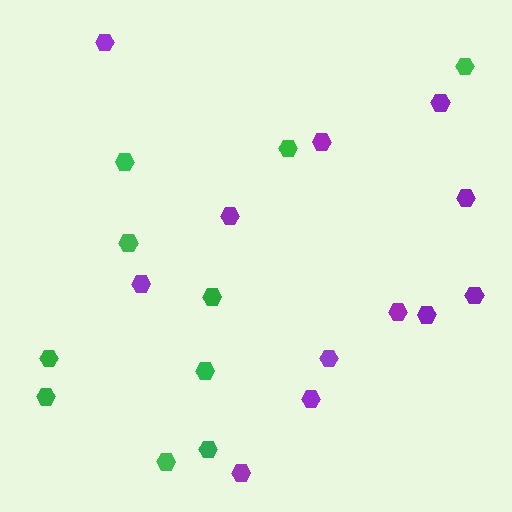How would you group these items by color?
There are 2 groups: one group of green hexagons (10) and one group of purple hexagons (12).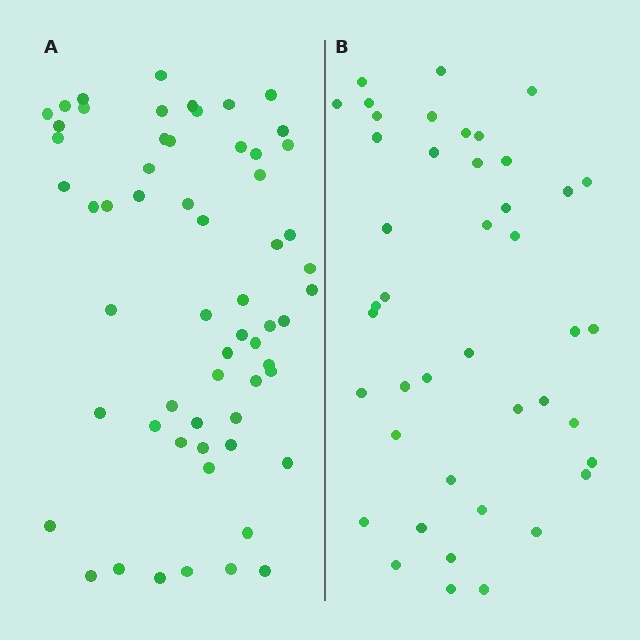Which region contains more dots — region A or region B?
Region A (the left region) has more dots.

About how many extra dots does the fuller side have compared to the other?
Region A has approximately 15 more dots than region B.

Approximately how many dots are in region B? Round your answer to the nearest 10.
About 40 dots. (The exact count is 43, which rounds to 40.)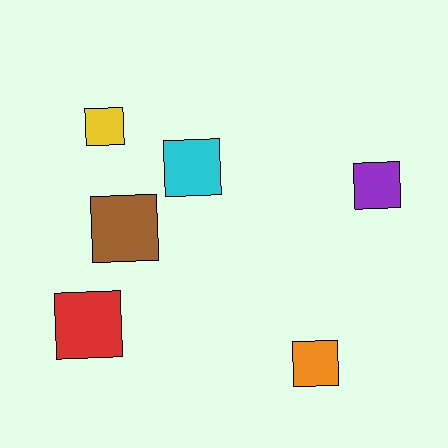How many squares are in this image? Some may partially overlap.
There are 6 squares.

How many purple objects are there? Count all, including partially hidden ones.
There is 1 purple object.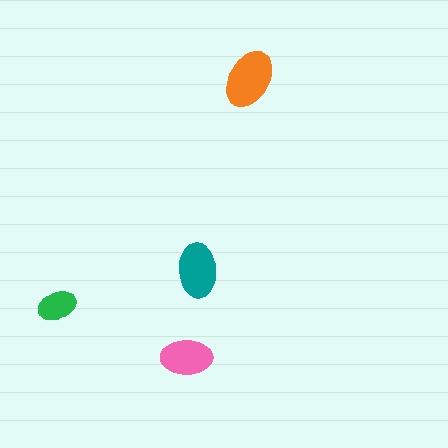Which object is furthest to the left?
The green ellipse is leftmost.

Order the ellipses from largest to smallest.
the orange one, the teal one, the pink one, the green one.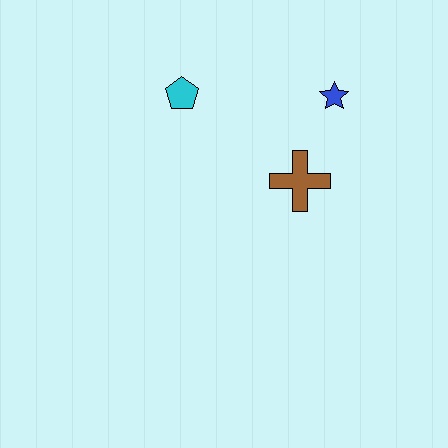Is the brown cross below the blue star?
Yes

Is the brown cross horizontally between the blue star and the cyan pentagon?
Yes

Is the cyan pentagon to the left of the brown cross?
Yes